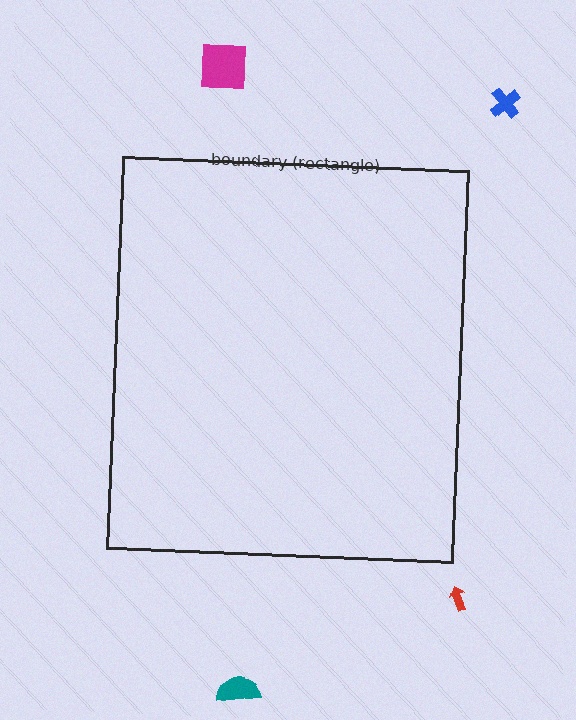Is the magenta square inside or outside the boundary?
Outside.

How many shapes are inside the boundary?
0 inside, 4 outside.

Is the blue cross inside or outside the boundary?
Outside.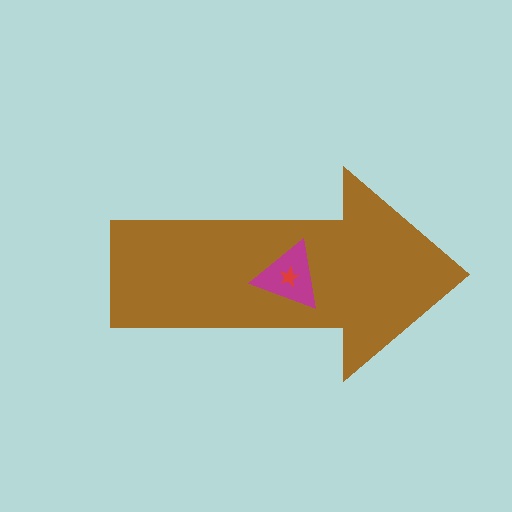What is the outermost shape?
The brown arrow.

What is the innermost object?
The red star.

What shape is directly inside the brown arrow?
The magenta triangle.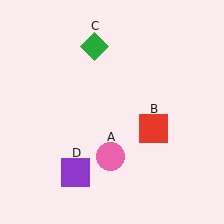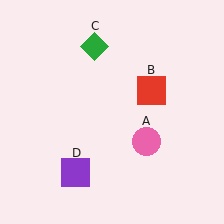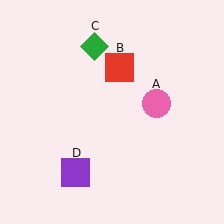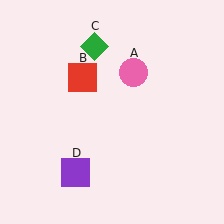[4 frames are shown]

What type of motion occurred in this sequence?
The pink circle (object A), red square (object B) rotated counterclockwise around the center of the scene.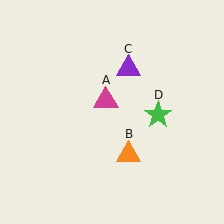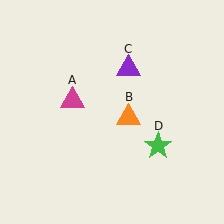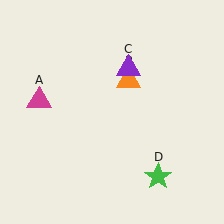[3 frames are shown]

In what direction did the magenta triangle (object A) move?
The magenta triangle (object A) moved left.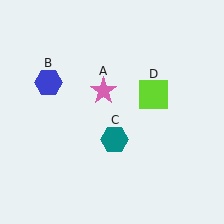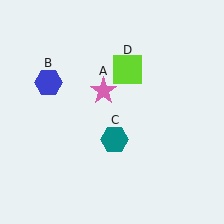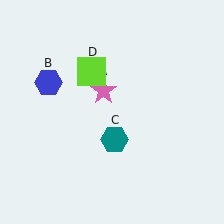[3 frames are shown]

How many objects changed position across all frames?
1 object changed position: lime square (object D).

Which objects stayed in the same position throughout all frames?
Pink star (object A) and blue hexagon (object B) and teal hexagon (object C) remained stationary.